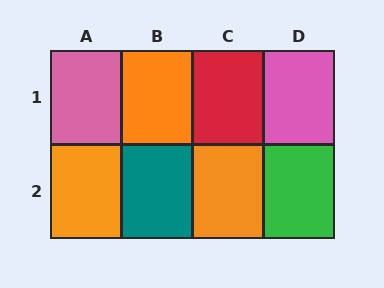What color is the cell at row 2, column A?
Orange.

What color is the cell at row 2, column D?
Green.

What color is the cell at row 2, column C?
Orange.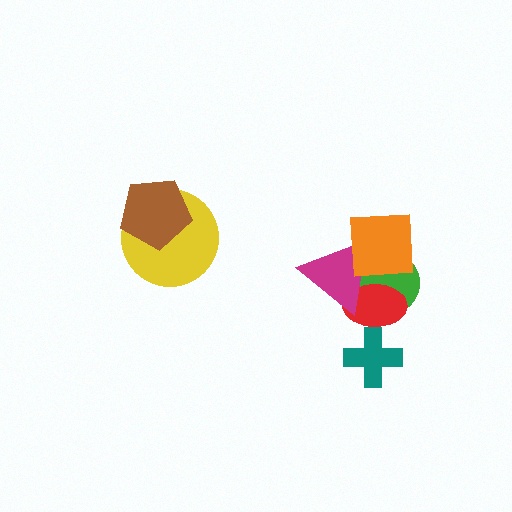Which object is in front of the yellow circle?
The brown pentagon is in front of the yellow circle.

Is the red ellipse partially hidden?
Yes, it is partially covered by another shape.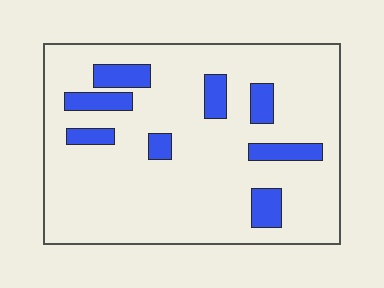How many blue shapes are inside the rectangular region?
8.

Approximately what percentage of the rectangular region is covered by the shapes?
Approximately 15%.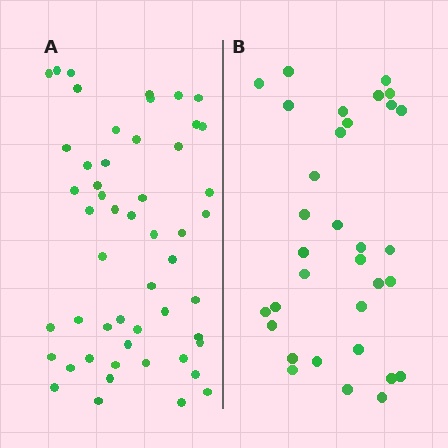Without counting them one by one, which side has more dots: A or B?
Region A (the left region) has more dots.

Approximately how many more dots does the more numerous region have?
Region A has approximately 20 more dots than region B.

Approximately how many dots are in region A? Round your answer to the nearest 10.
About 50 dots. (The exact count is 52, which rounds to 50.)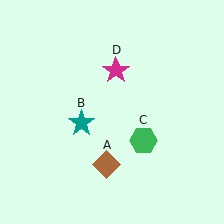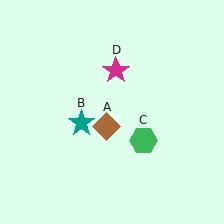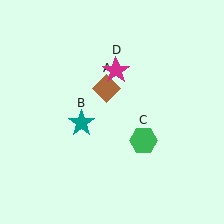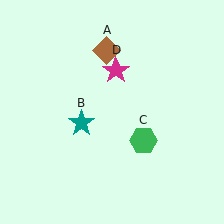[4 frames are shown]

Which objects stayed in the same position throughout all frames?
Teal star (object B) and green hexagon (object C) and magenta star (object D) remained stationary.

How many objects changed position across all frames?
1 object changed position: brown diamond (object A).